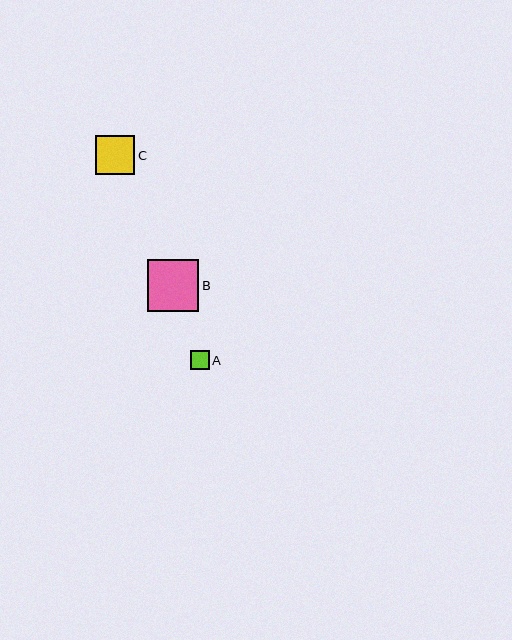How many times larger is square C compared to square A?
Square C is approximately 2.1 times the size of square A.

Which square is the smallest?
Square A is the smallest with a size of approximately 18 pixels.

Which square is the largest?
Square B is the largest with a size of approximately 52 pixels.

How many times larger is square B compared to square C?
Square B is approximately 1.3 times the size of square C.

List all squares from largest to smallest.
From largest to smallest: B, C, A.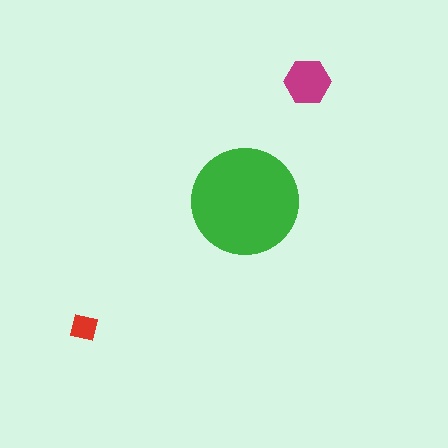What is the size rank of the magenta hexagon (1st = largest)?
2nd.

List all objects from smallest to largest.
The red square, the magenta hexagon, the green circle.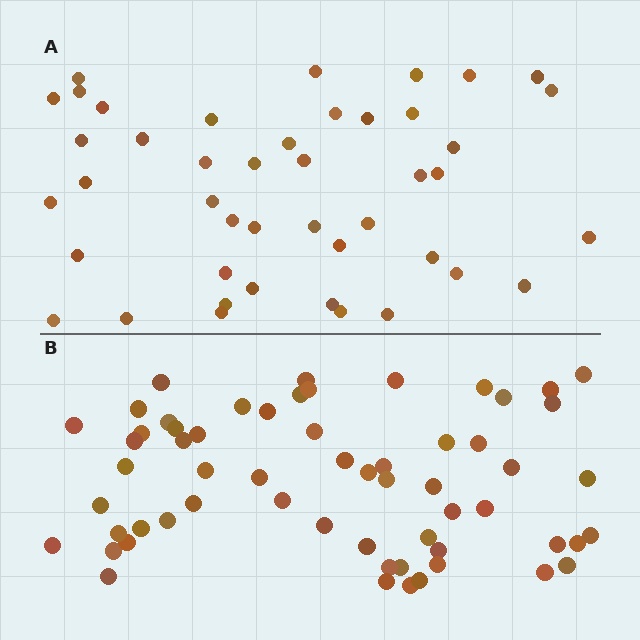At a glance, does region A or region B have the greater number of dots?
Region B (the bottom region) has more dots.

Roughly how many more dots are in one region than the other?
Region B has approximately 15 more dots than region A.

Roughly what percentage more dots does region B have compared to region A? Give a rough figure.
About 35% more.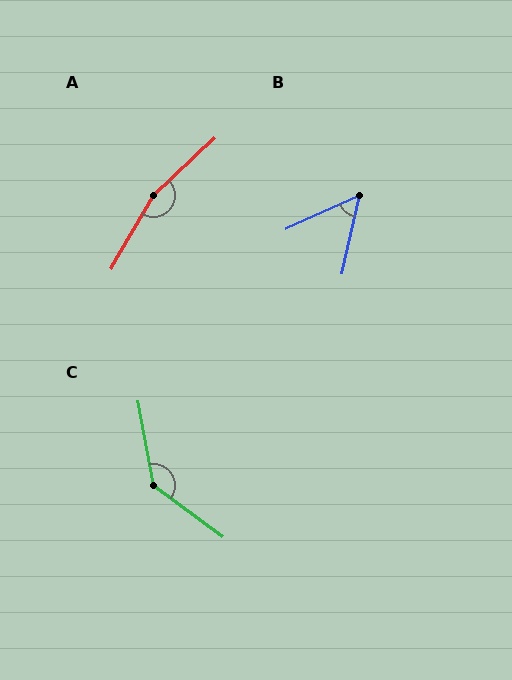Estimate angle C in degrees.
Approximately 137 degrees.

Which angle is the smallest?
B, at approximately 53 degrees.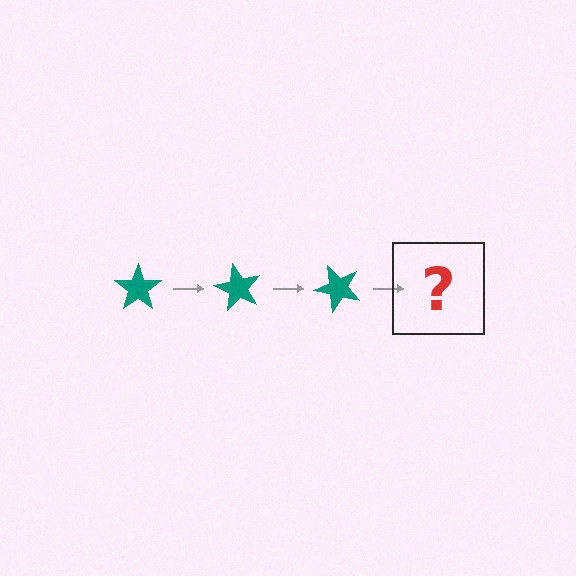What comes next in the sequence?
The next element should be a teal star rotated 180 degrees.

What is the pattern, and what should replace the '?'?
The pattern is that the star rotates 60 degrees each step. The '?' should be a teal star rotated 180 degrees.